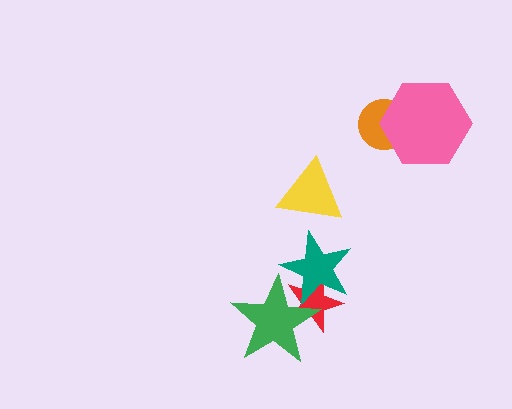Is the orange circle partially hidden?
Yes, it is partially covered by another shape.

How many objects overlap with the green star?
2 objects overlap with the green star.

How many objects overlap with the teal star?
2 objects overlap with the teal star.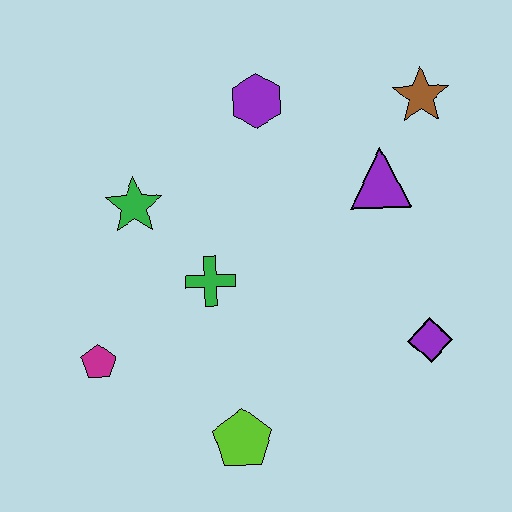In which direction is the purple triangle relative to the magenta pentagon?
The purple triangle is to the right of the magenta pentagon.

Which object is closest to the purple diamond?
The purple triangle is closest to the purple diamond.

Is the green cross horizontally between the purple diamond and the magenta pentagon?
Yes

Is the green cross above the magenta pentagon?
Yes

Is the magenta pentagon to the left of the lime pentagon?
Yes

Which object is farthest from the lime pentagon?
The brown star is farthest from the lime pentagon.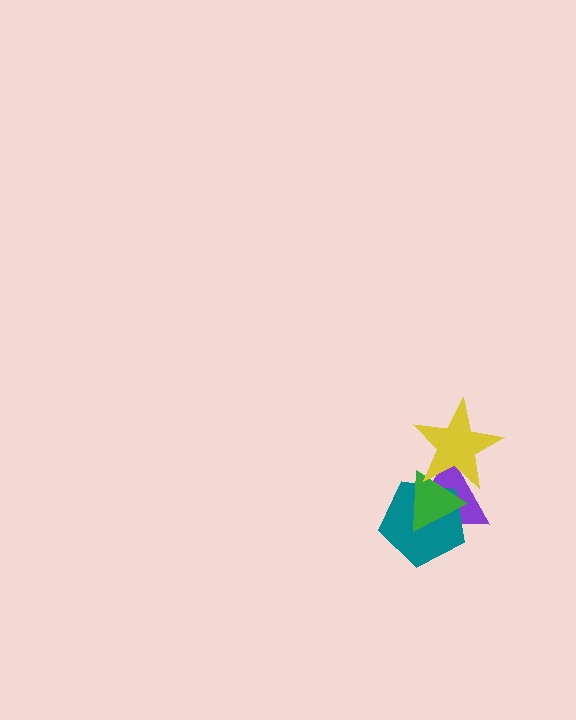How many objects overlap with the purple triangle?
3 objects overlap with the purple triangle.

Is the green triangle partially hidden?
Yes, it is partially covered by another shape.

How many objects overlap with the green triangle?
3 objects overlap with the green triangle.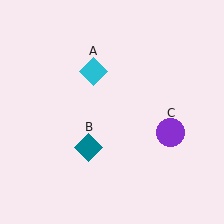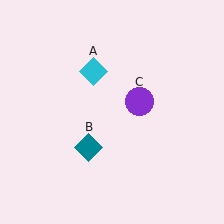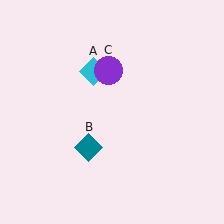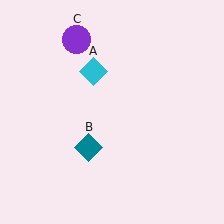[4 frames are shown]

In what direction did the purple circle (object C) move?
The purple circle (object C) moved up and to the left.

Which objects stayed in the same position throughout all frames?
Cyan diamond (object A) and teal diamond (object B) remained stationary.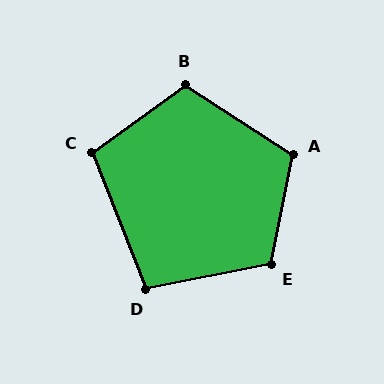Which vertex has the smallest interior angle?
D, at approximately 100 degrees.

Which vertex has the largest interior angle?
E, at approximately 112 degrees.